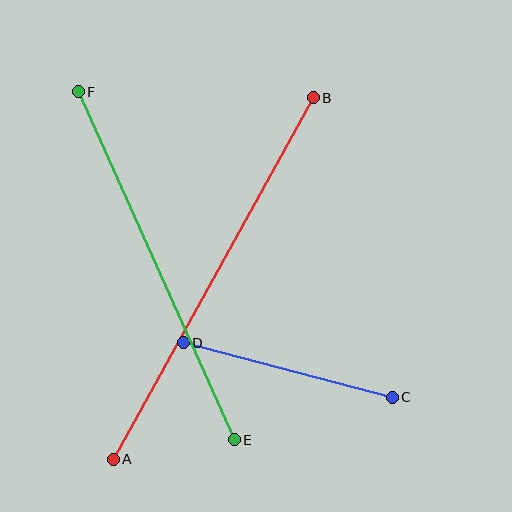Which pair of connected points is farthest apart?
Points A and B are farthest apart.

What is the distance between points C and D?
The distance is approximately 216 pixels.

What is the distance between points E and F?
The distance is approximately 381 pixels.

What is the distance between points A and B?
The distance is approximately 413 pixels.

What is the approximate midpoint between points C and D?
The midpoint is at approximately (288, 370) pixels.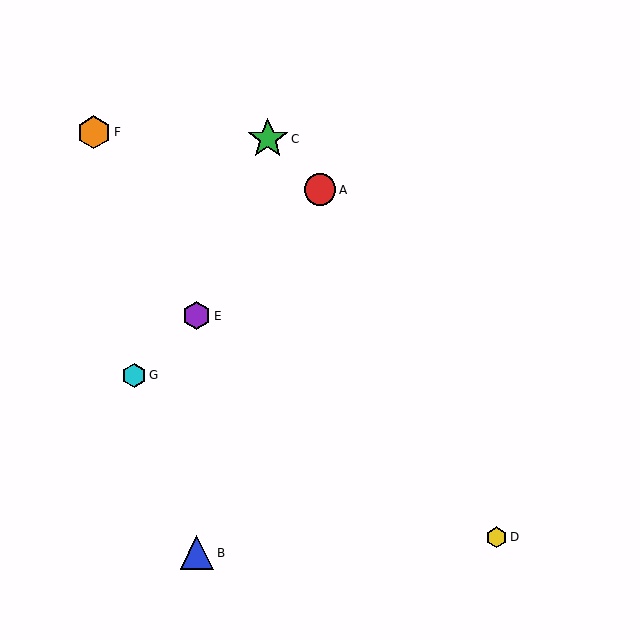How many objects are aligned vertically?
2 objects (B, E) are aligned vertically.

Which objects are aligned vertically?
Objects B, E are aligned vertically.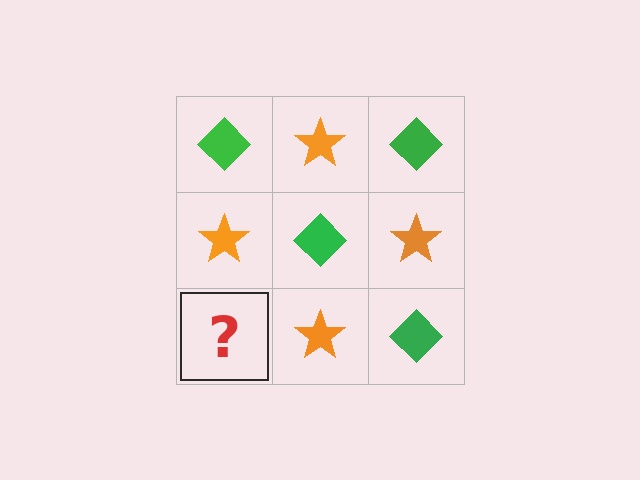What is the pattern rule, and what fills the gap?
The rule is that it alternates green diamond and orange star in a checkerboard pattern. The gap should be filled with a green diamond.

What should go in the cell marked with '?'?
The missing cell should contain a green diamond.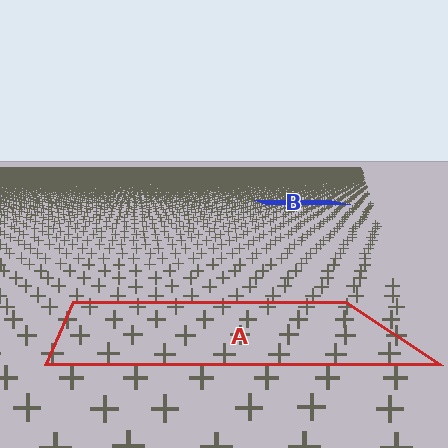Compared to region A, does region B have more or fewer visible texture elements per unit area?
Region B has more texture elements per unit area — they are packed more densely because it is farther away.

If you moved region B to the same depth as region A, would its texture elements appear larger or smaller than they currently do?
They would appear larger. At a closer depth, the same texture elements are projected at a bigger on-screen size.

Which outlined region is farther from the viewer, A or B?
Region B is farther from the viewer — the texture elements inside it appear smaller and more densely packed.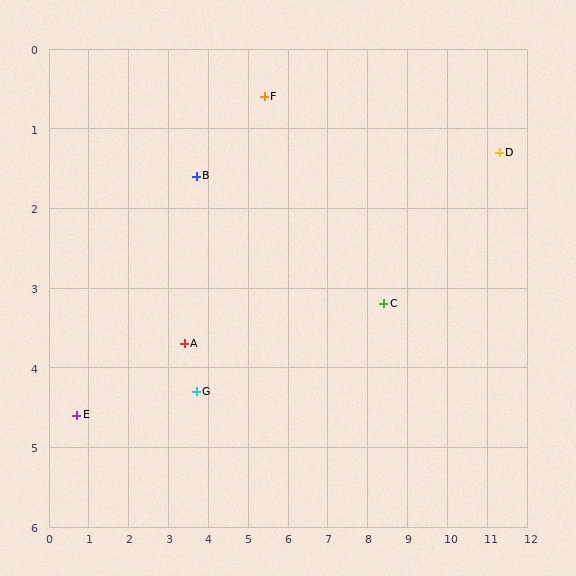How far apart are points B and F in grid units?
Points B and F are about 2.0 grid units apart.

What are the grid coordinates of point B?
Point B is at approximately (3.7, 1.6).